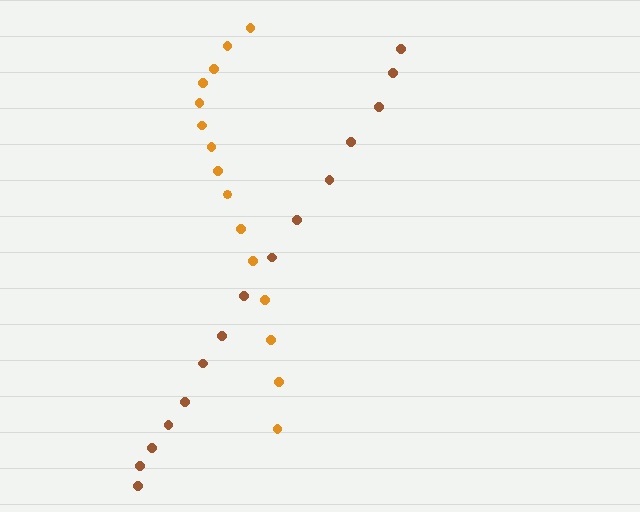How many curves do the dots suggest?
There are 2 distinct paths.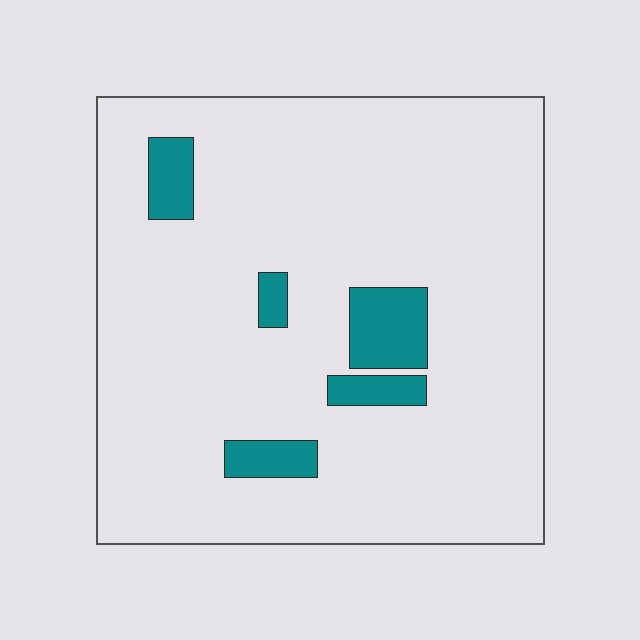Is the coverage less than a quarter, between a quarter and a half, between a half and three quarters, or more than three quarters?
Less than a quarter.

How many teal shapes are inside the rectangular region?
5.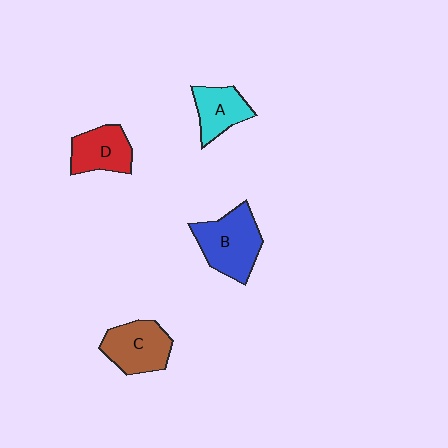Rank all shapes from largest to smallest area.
From largest to smallest: B (blue), C (brown), D (red), A (cyan).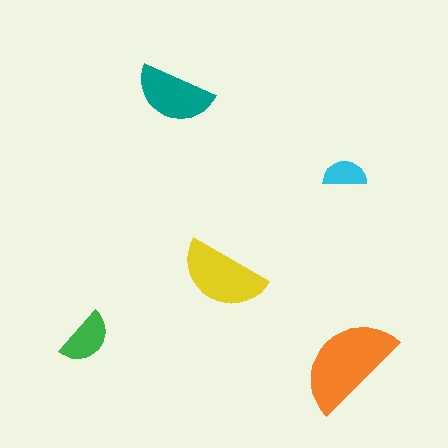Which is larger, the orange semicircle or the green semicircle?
The orange one.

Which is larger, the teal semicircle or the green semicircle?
The teal one.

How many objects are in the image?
There are 5 objects in the image.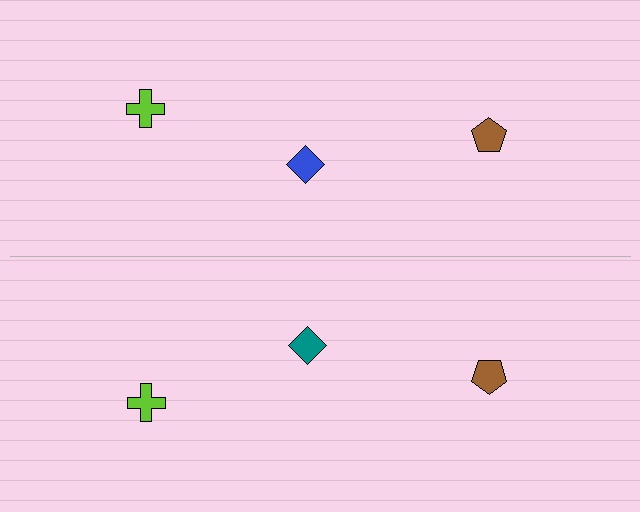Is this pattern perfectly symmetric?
No, the pattern is not perfectly symmetric. The teal diamond on the bottom side breaks the symmetry — its mirror counterpart is blue.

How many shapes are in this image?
There are 6 shapes in this image.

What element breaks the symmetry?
The teal diamond on the bottom side breaks the symmetry — its mirror counterpart is blue.